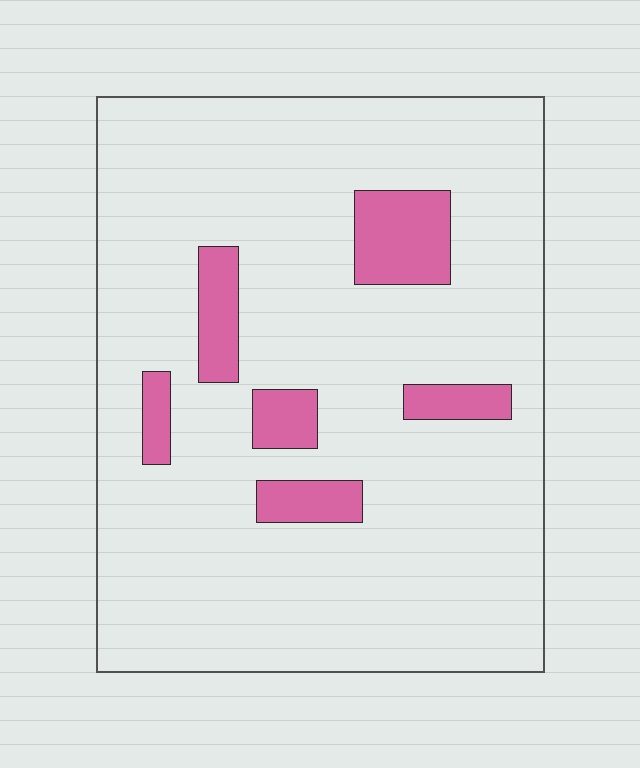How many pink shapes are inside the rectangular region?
6.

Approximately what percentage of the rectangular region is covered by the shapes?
Approximately 10%.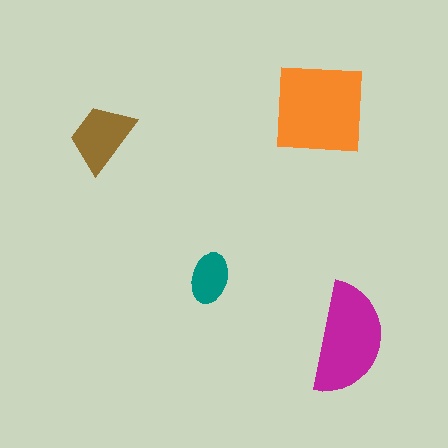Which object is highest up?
The orange square is topmost.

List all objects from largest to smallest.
The orange square, the magenta semicircle, the brown trapezoid, the teal ellipse.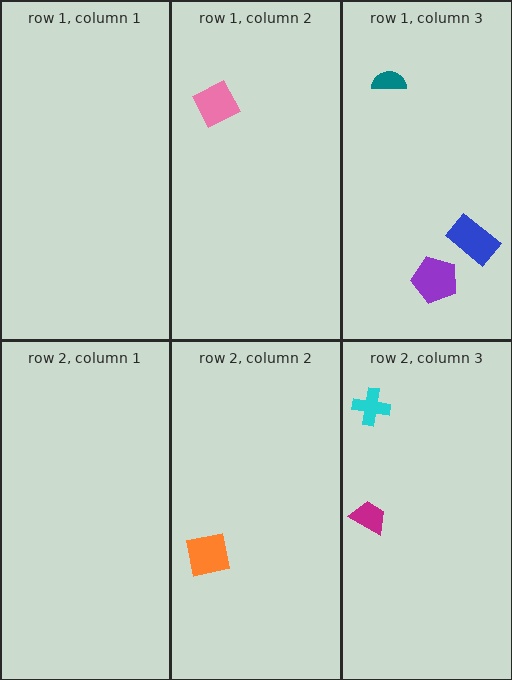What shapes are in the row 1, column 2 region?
The pink diamond.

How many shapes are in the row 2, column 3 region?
2.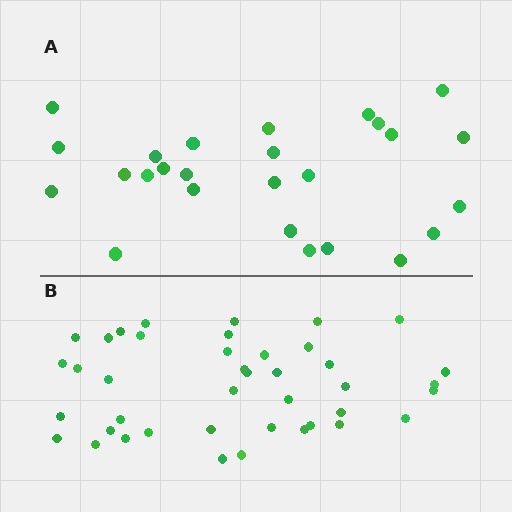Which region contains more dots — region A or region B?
Region B (the bottom region) has more dots.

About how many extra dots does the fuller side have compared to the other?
Region B has approximately 15 more dots than region A.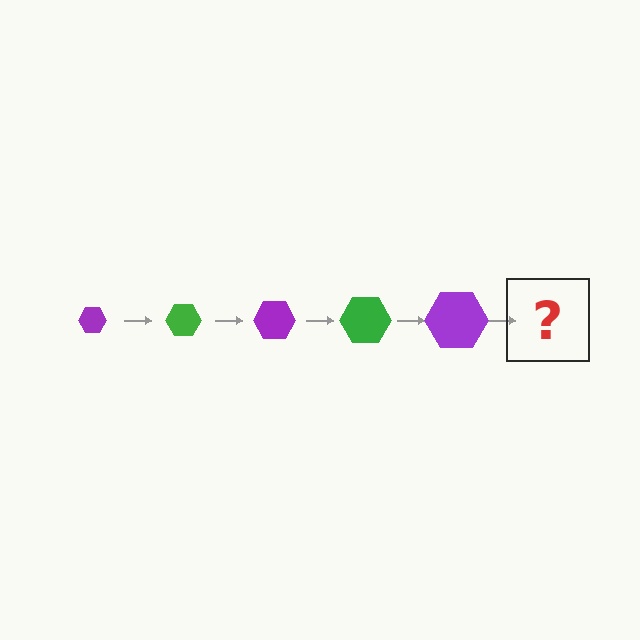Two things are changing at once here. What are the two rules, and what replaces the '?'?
The two rules are that the hexagon grows larger each step and the color cycles through purple and green. The '?' should be a green hexagon, larger than the previous one.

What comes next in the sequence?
The next element should be a green hexagon, larger than the previous one.